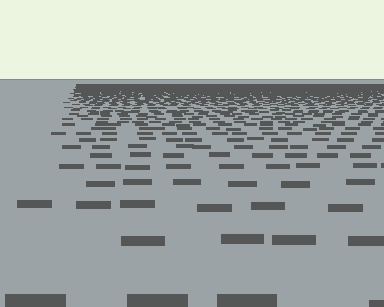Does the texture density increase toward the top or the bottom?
Density increases toward the top.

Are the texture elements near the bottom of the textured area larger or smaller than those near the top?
Larger. Near the bottom, elements are closer to the viewer and appear at a bigger on-screen size.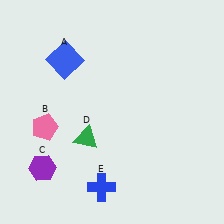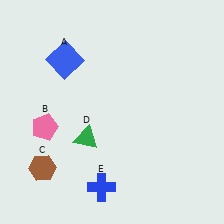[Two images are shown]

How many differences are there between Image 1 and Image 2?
There is 1 difference between the two images.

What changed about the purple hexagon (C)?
In Image 1, C is purple. In Image 2, it changed to brown.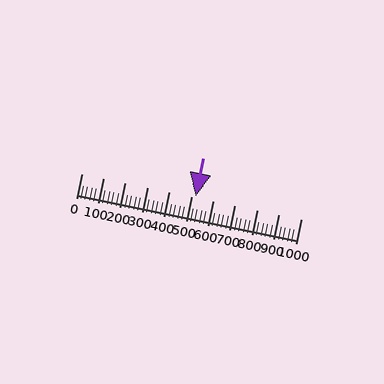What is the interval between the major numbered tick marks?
The major tick marks are spaced 100 units apart.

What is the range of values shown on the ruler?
The ruler shows values from 0 to 1000.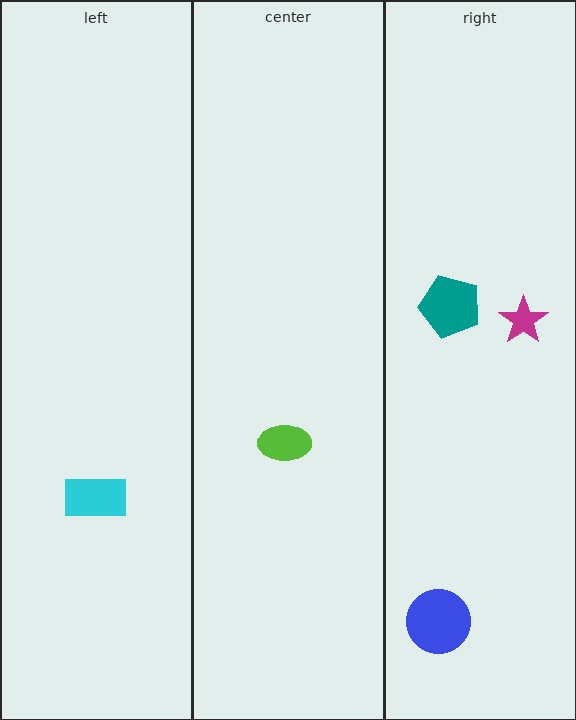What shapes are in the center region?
The lime ellipse.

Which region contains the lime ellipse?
The center region.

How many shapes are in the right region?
3.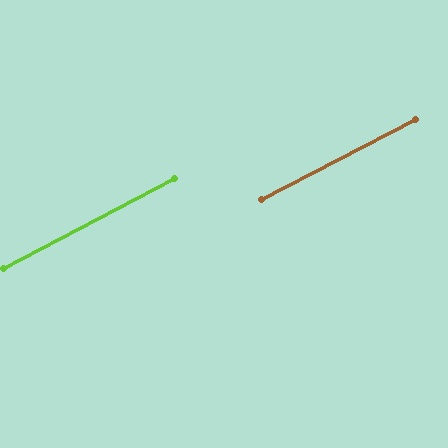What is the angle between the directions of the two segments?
Approximately 1 degree.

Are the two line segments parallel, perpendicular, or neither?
Parallel — their directions differ by only 0.8°.